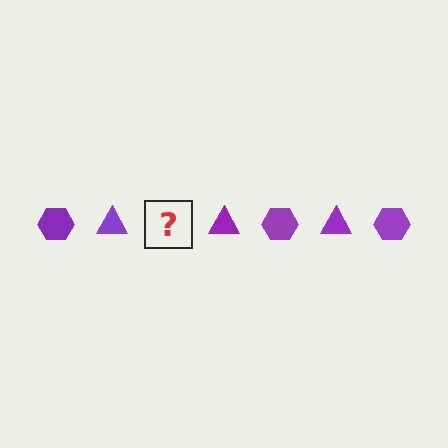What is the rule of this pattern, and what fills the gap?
The rule is that the pattern cycles through hexagon, triangle shapes in purple. The gap should be filled with a purple hexagon.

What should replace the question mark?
The question mark should be replaced with a purple hexagon.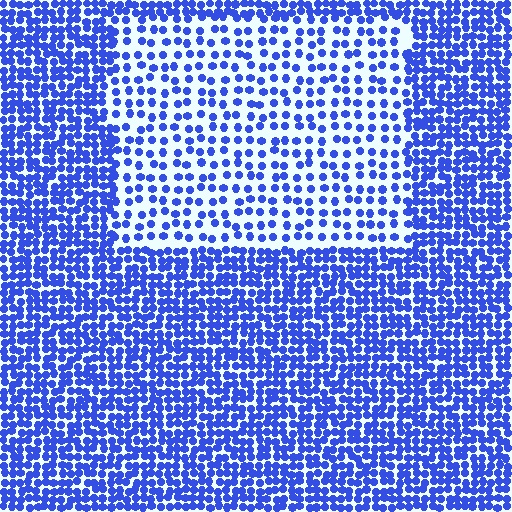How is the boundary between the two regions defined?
The boundary is defined by a change in element density (approximately 2.2x ratio). All elements are the same color, size, and shape.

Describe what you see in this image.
The image contains small blue elements arranged at two different densities. A rectangle-shaped region is visible where the elements are less densely packed than the surrounding area.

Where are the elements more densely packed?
The elements are more densely packed outside the rectangle boundary.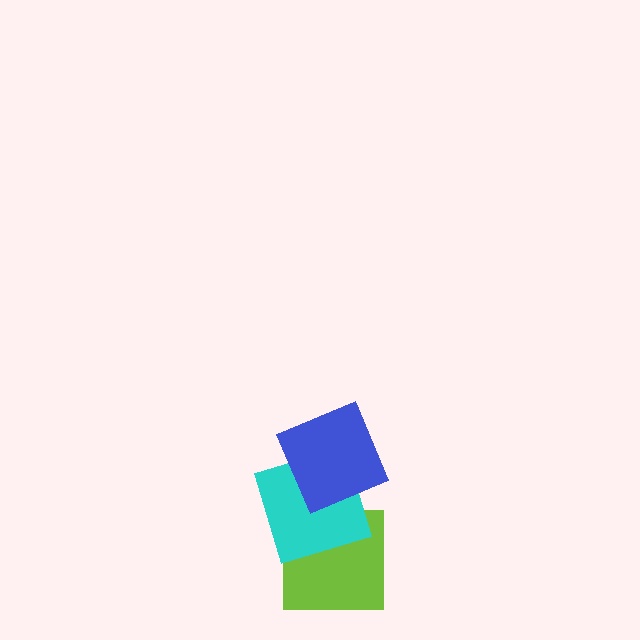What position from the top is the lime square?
The lime square is 3rd from the top.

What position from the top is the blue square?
The blue square is 1st from the top.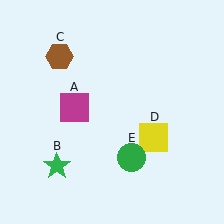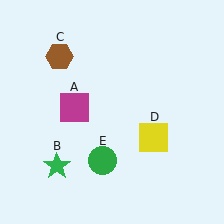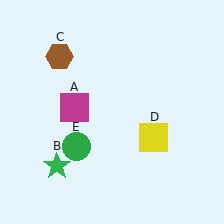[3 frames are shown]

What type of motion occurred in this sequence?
The green circle (object E) rotated clockwise around the center of the scene.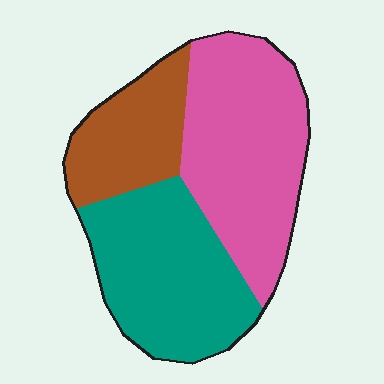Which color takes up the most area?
Pink, at roughly 40%.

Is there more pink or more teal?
Pink.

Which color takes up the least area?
Brown, at roughly 20%.